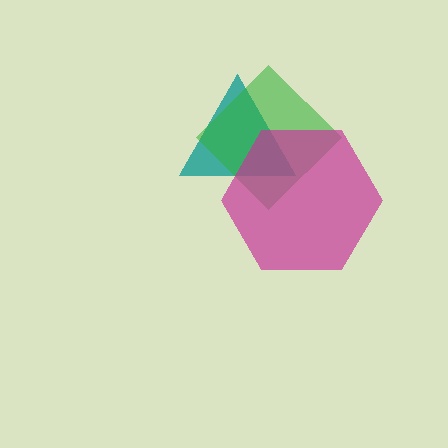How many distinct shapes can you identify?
There are 3 distinct shapes: a teal triangle, a green diamond, a magenta hexagon.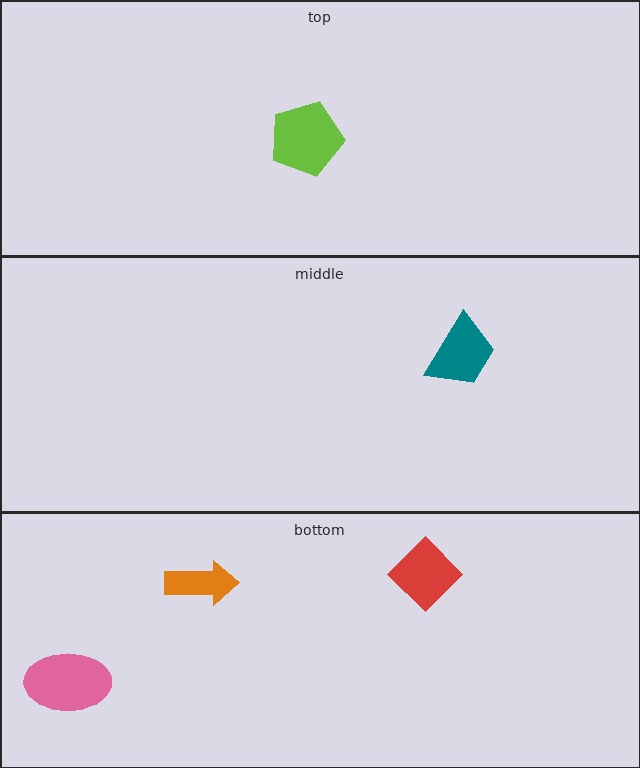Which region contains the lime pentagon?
The top region.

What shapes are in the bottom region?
The orange arrow, the red diamond, the pink ellipse.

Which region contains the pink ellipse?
The bottom region.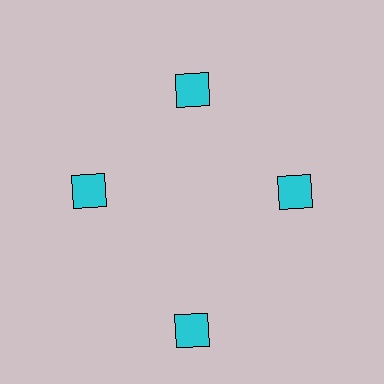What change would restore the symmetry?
The symmetry would be restored by moving it inward, back onto the ring so that all 4 diamonds sit at equal angles and equal distance from the center.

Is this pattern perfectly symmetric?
No. The 4 cyan diamonds are arranged in a ring, but one element near the 6 o'clock position is pushed outward from the center, breaking the 4-fold rotational symmetry.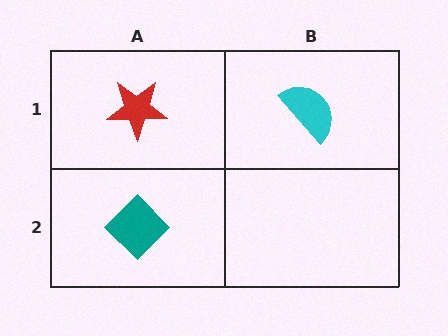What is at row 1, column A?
A red star.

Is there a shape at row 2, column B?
No, that cell is empty.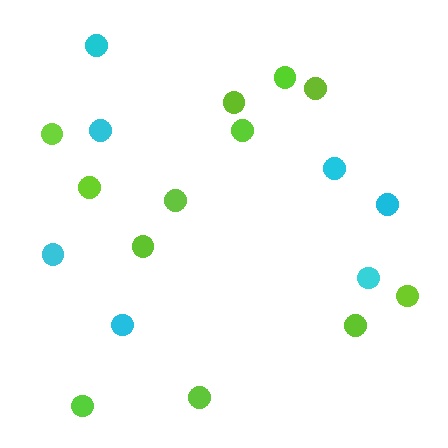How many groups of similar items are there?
There are 2 groups: one group of lime circles (12) and one group of cyan circles (7).